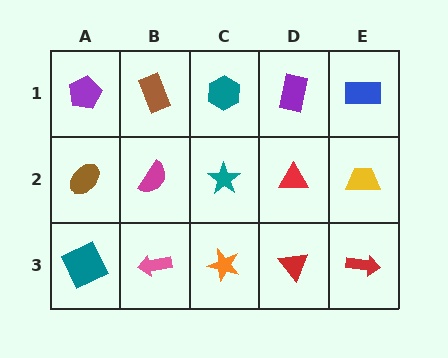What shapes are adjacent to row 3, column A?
A brown ellipse (row 2, column A), a pink arrow (row 3, column B).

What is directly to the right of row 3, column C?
A red triangle.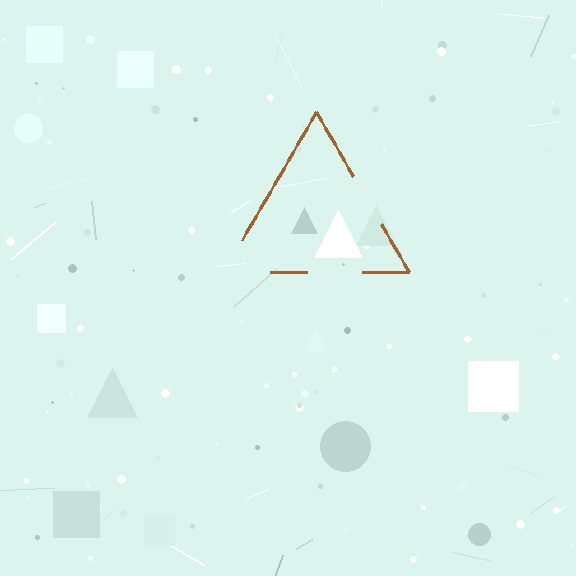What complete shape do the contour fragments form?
The contour fragments form a triangle.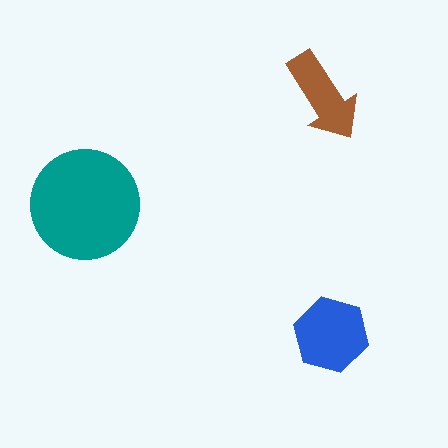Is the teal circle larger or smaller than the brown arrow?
Larger.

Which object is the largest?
The teal circle.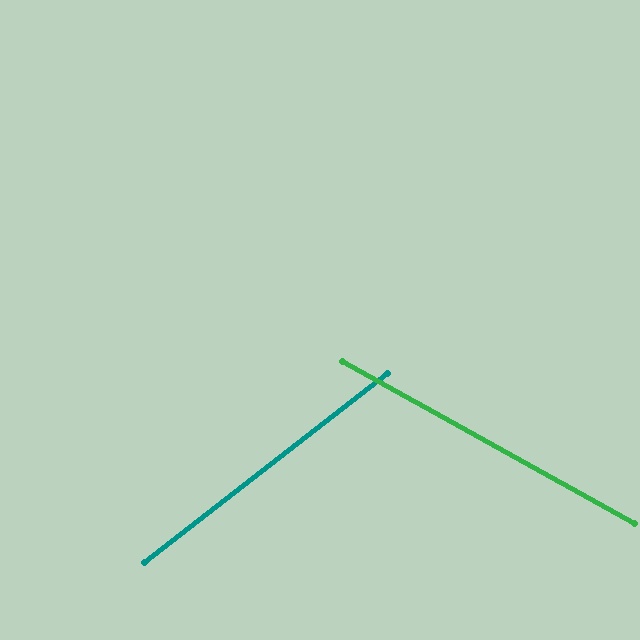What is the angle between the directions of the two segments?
Approximately 67 degrees.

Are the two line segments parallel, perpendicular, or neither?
Neither parallel nor perpendicular — they differ by about 67°.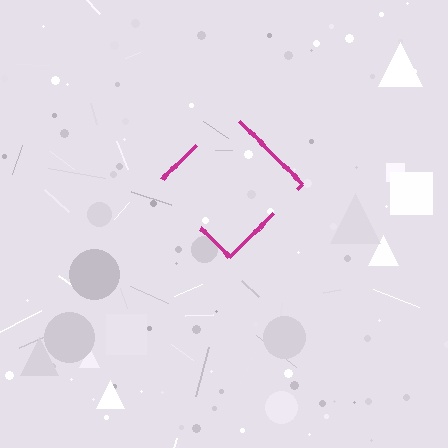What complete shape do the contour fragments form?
The contour fragments form a diamond.